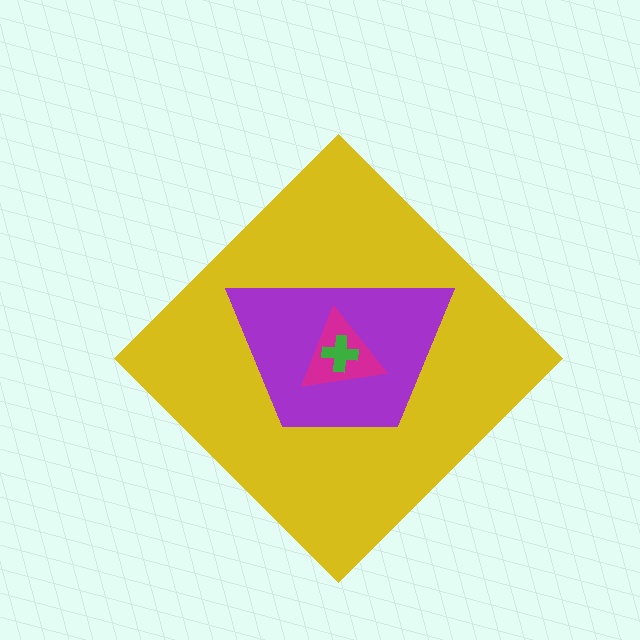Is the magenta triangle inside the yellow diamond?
Yes.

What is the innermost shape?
The green cross.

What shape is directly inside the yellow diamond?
The purple trapezoid.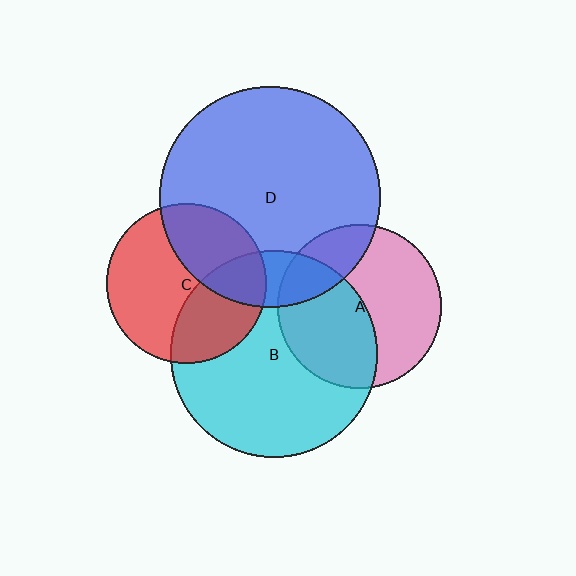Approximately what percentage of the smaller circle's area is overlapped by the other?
Approximately 45%.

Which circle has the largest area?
Circle D (blue).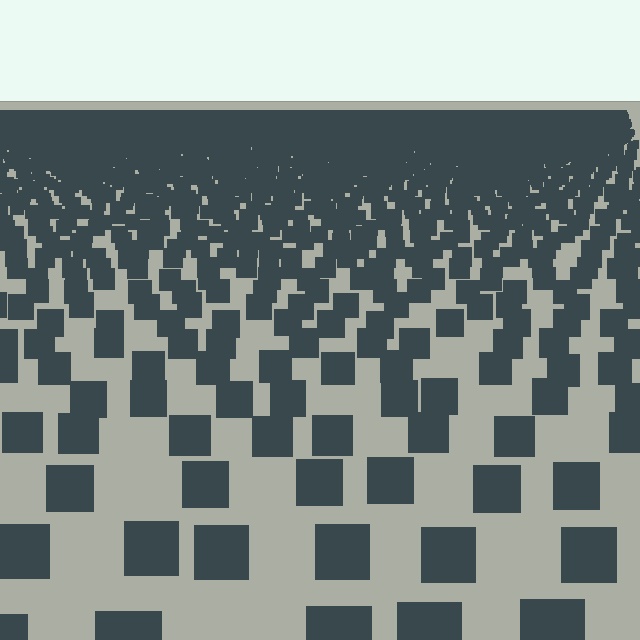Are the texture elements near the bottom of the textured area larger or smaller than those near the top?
Larger. Near the bottom, elements are closer to the viewer and appear at a bigger on-screen size.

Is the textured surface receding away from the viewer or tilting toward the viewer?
The surface is receding away from the viewer. Texture elements get smaller and denser toward the top.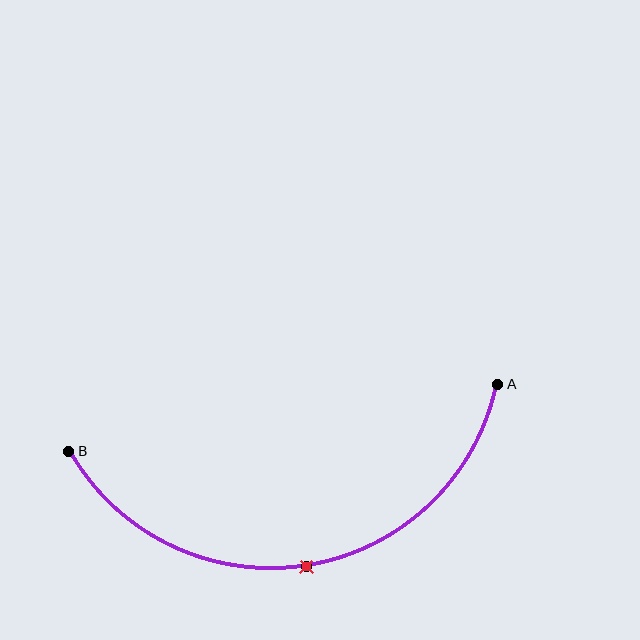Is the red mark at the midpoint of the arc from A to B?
Yes. The red mark lies on the arc at equal arc-length from both A and B — it is the arc midpoint.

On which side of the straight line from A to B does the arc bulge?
The arc bulges below the straight line connecting A and B.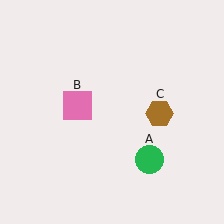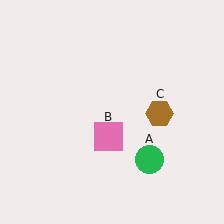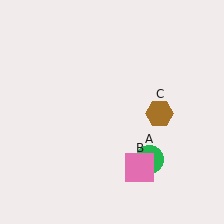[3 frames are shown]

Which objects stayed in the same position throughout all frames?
Green circle (object A) and brown hexagon (object C) remained stationary.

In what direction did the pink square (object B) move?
The pink square (object B) moved down and to the right.